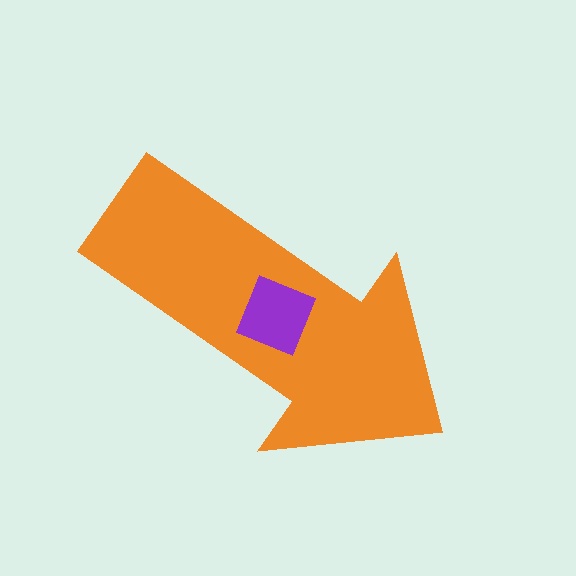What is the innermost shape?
The purple square.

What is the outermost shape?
The orange arrow.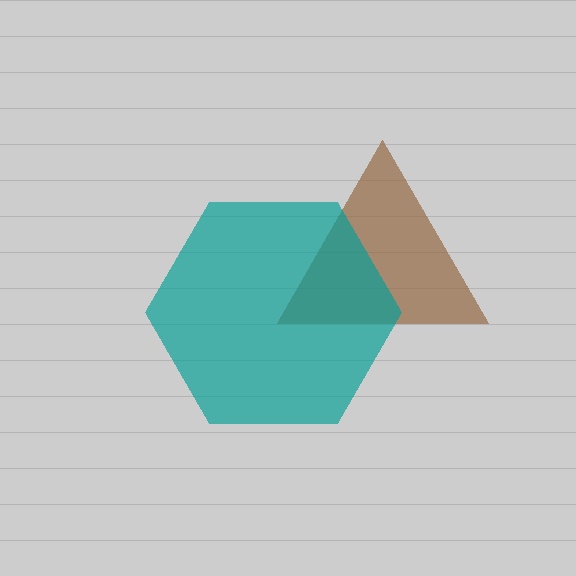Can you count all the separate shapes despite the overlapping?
Yes, there are 2 separate shapes.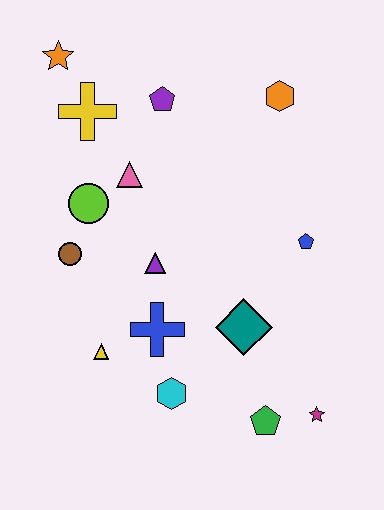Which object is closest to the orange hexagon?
The purple pentagon is closest to the orange hexagon.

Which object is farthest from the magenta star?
The orange star is farthest from the magenta star.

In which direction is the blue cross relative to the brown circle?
The blue cross is to the right of the brown circle.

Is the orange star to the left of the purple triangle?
Yes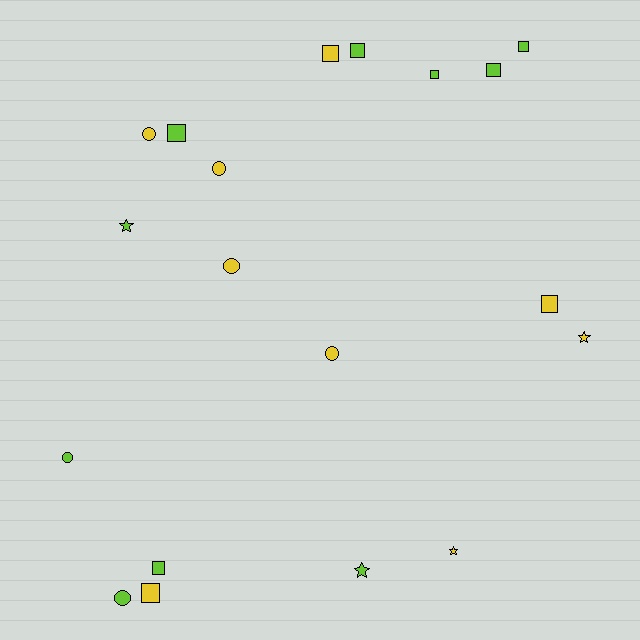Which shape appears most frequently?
Square, with 9 objects.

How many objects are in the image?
There are 19 objects.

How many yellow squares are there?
There are 3 yellow squares.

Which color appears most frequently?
Lime, with 10 objects.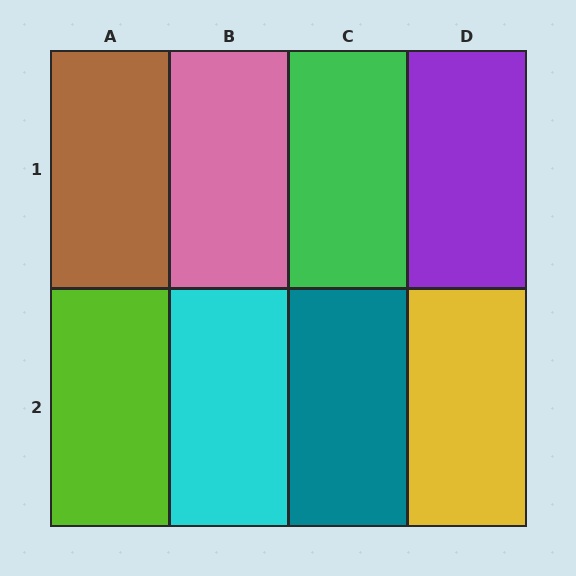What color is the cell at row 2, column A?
Lime.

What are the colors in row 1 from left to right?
Brown, pink, green, purple.